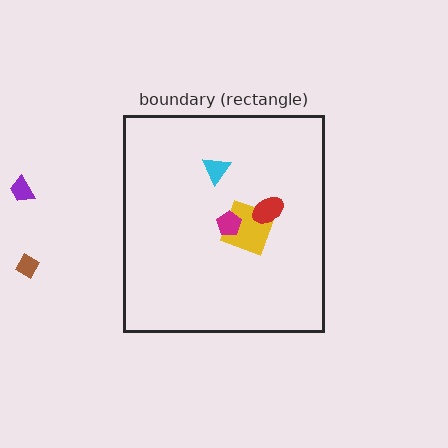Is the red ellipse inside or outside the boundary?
Inside.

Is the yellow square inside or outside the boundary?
Inside.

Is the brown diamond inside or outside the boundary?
Outside.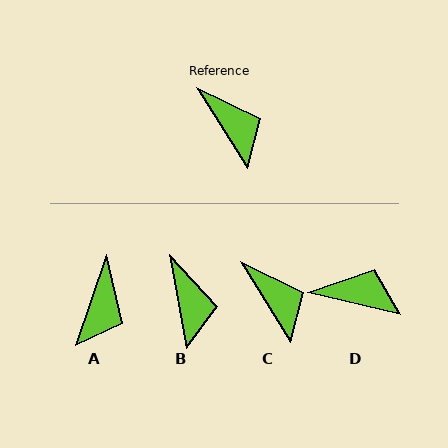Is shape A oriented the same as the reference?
No, it is off by about 51 degrees.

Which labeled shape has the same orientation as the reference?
C.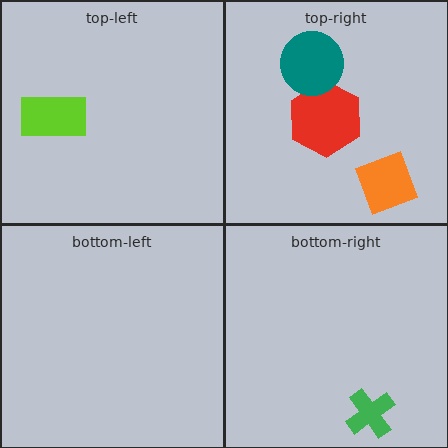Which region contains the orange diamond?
The top-right region.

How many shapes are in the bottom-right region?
1.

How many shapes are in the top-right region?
3.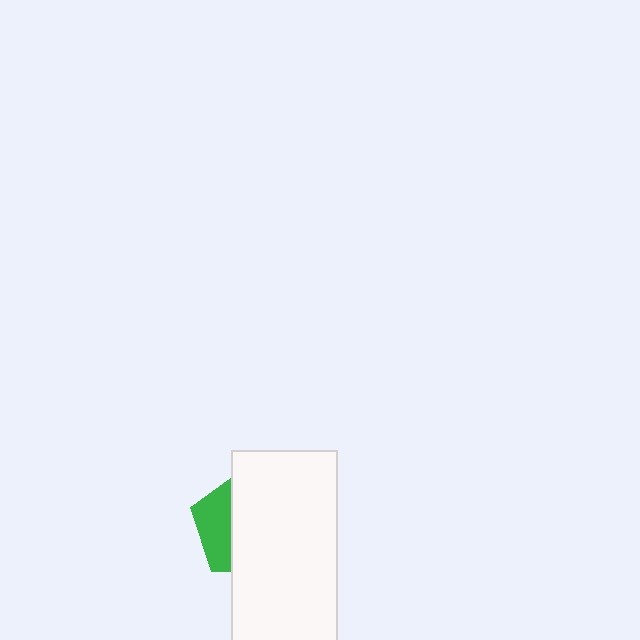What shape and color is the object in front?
The object in front is a white rectangle.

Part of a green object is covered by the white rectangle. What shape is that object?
It is a pentagon.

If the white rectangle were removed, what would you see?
You would see the complete green pentagon.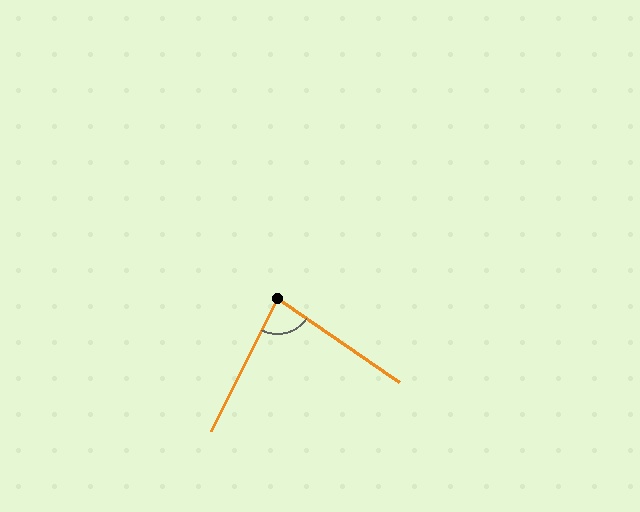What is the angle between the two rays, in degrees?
Approximately 81 degrees.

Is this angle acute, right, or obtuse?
It is acute.